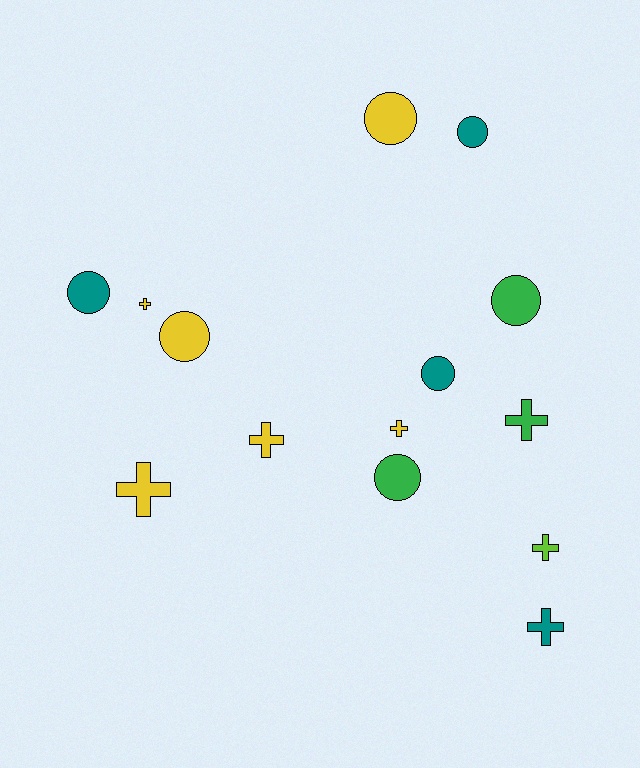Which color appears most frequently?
Yellow, with 6 objects.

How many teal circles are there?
There are 3 teal circles.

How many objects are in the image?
There are 14 objects.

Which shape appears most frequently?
Cross, with 7 objects.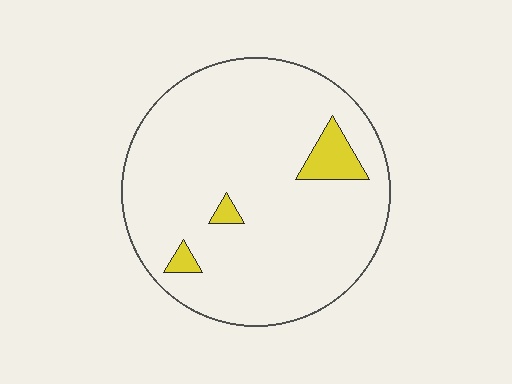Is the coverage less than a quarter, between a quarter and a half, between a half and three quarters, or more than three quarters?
Less than a quarter.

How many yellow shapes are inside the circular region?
3.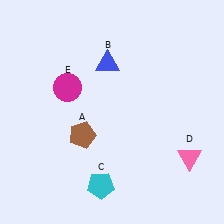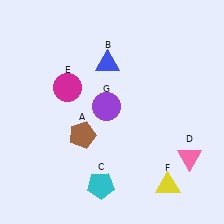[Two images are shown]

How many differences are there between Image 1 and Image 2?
There are 2 differences between the two images.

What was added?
A yellow triangle (F), a purple circle (G) were added in Image 2.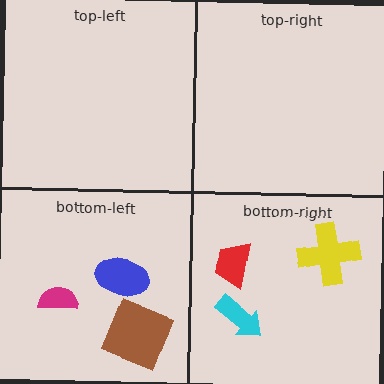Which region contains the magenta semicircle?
The bottom-left region.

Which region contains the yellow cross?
The bottom-right region.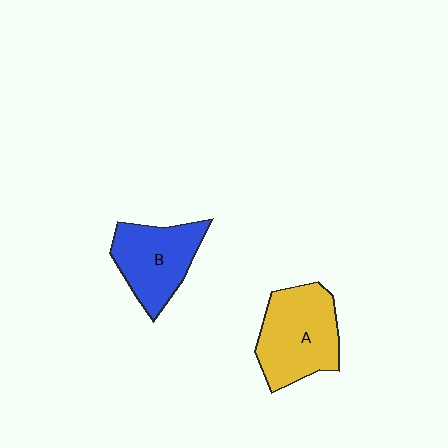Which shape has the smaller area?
Shape B (blue).